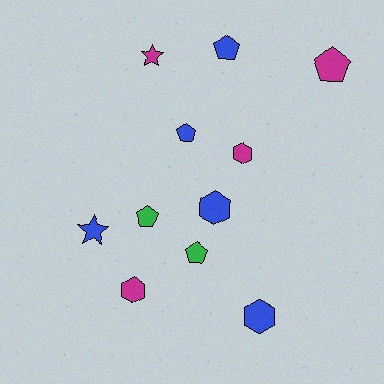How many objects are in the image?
There are 11 objects.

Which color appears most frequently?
Blue, with 5 objects.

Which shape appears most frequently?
Pentagon, with 5 objects.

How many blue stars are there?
There is 1 blue star.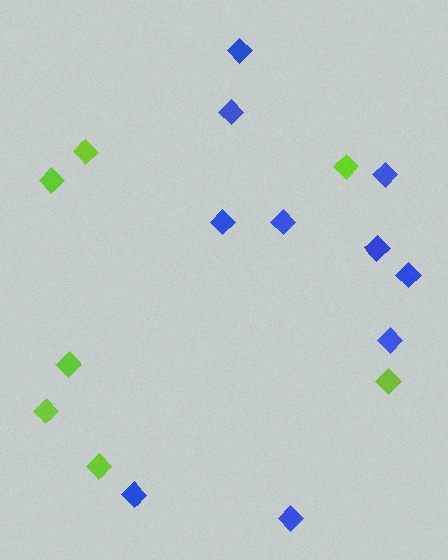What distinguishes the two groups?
There are 2 groups: one group of lime diamonds (7) and one group of blue diamonds (10).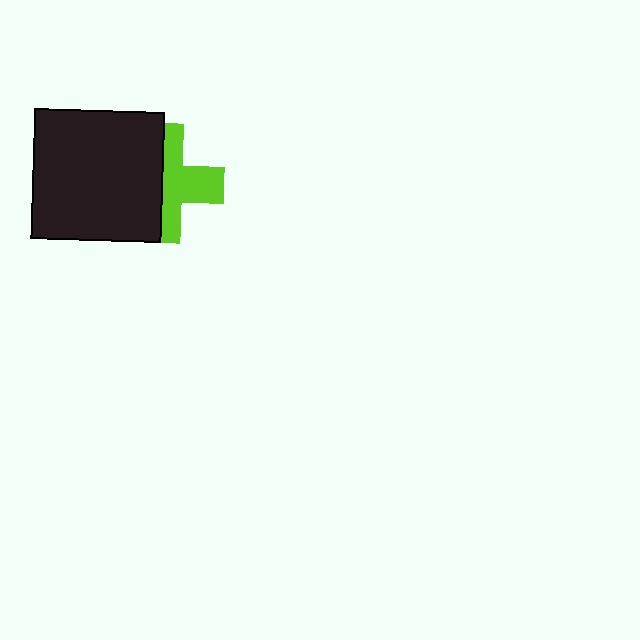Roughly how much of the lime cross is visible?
About half of it is visible (roughly 50%).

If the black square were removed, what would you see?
You would see the complete lime cross.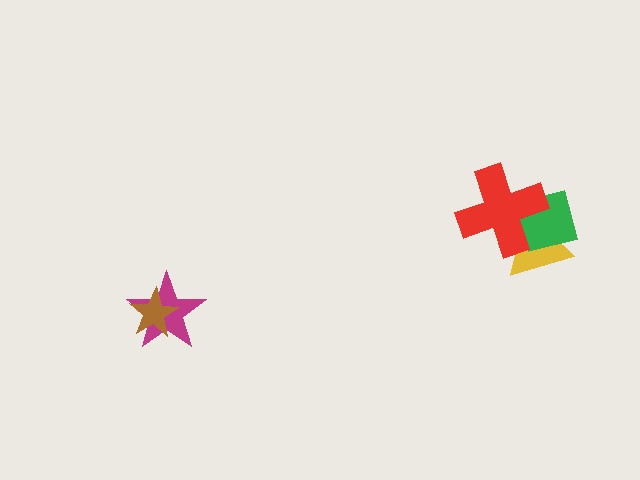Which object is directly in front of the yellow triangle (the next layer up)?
The green square is directly in front of the yellow triangle.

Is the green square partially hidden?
Yes, it is partially covered by another shape.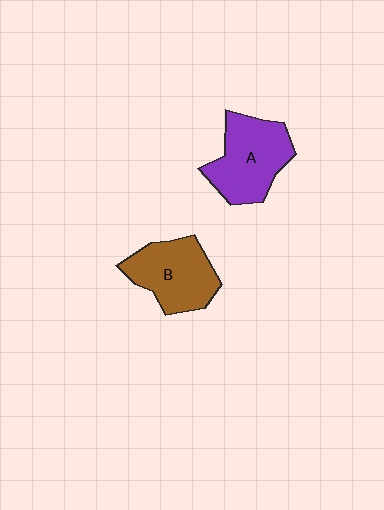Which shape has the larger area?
Shape A (purple).